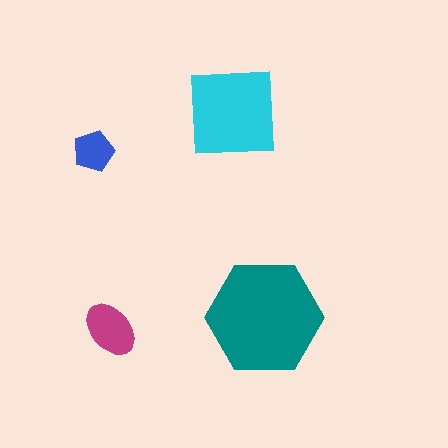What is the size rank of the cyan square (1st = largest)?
2nd.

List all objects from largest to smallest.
The teal hexagon, the cyan square, the magenta ellipse, the blue pentagon.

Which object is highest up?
The cyan square is topmost.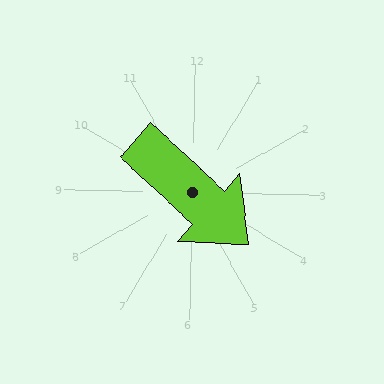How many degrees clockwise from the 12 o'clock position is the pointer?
Approximately 132 degrees.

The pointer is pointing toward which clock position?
Roughly 4 o'clock.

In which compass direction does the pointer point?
Southeast.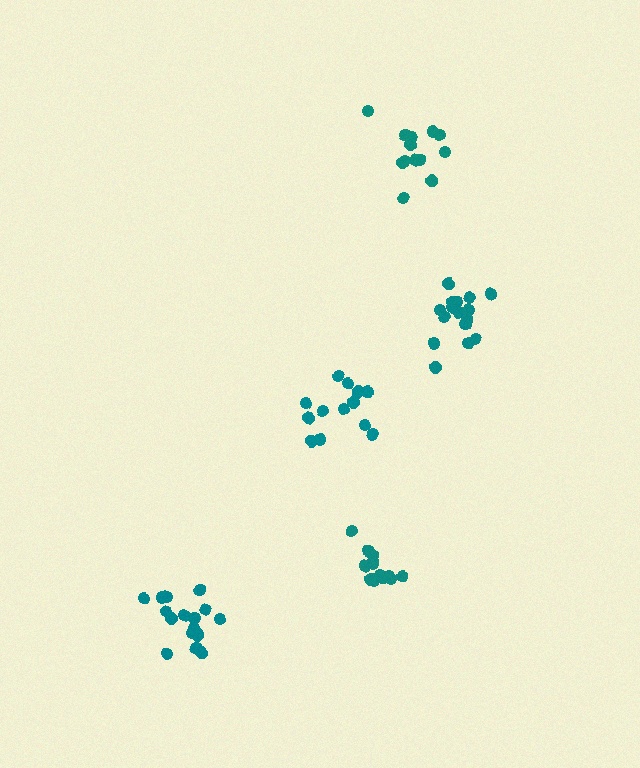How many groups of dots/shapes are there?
There are 5 groups.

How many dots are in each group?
Group 1: 13 dots, Group 2: 14 dots, Group 3: 17 dots, Group 4: 16 dots, Group 5: 13 dots (73 total).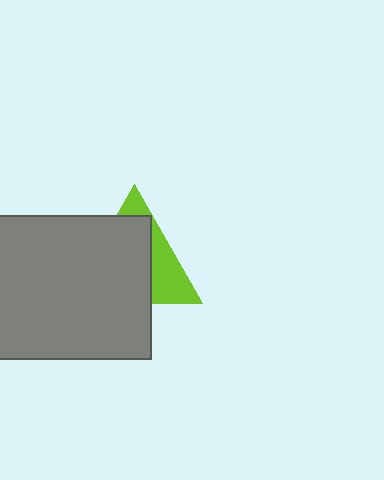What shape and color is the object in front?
The object in front is a gray rectangle.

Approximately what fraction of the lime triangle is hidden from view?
Roughly 65% of the lime triangle is hidden behind the gray rectangle.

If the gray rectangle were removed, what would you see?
You would see the complete lime triangle.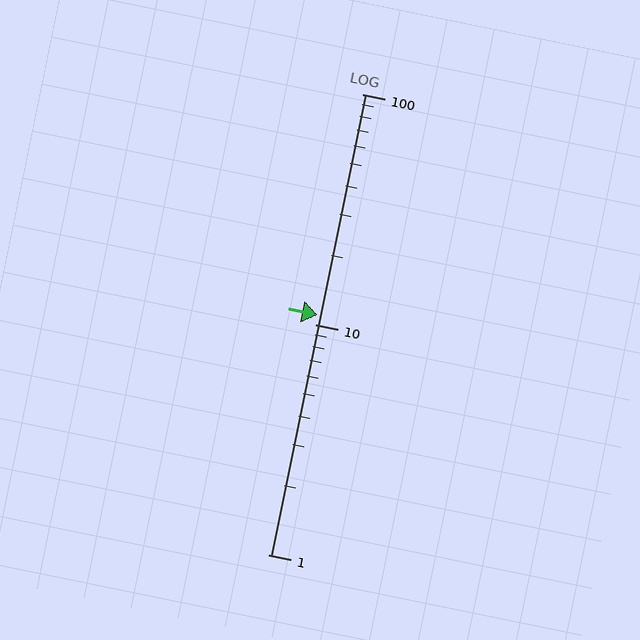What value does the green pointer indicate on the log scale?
The pointer indicates approximately 11.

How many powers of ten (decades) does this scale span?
The scale spans 2 decades, from 1 to 100.